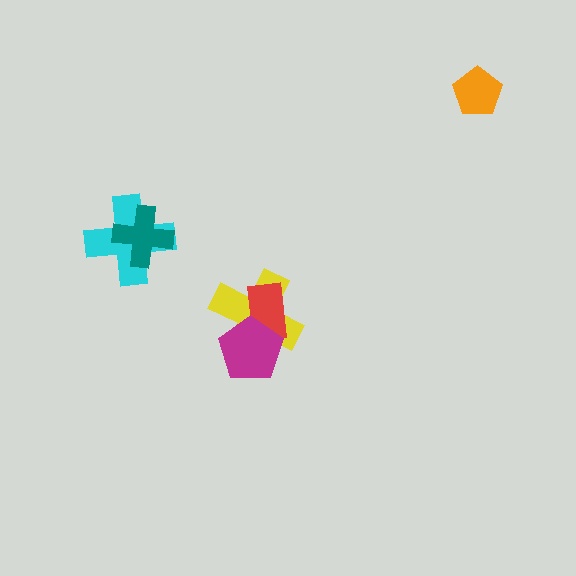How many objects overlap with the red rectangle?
2 objects overlap with the red rectangle.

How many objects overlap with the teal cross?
1 object overlaps with the teal cross.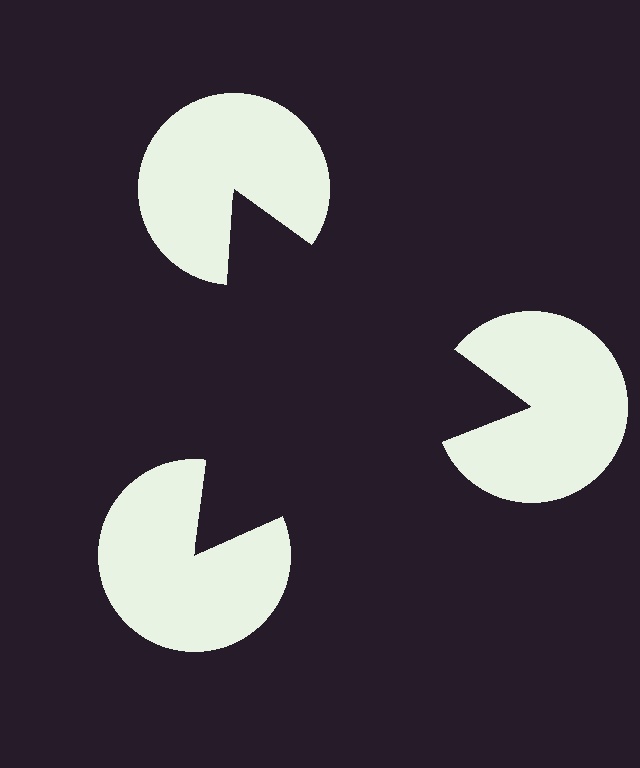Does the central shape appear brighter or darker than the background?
It typically appears slightly darker than the background, even though no actual brightness change is drawn.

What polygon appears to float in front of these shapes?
An illusory triangle — its edges are inferred from the aligned wedge cuts in the pac-man discs, not physically drawn.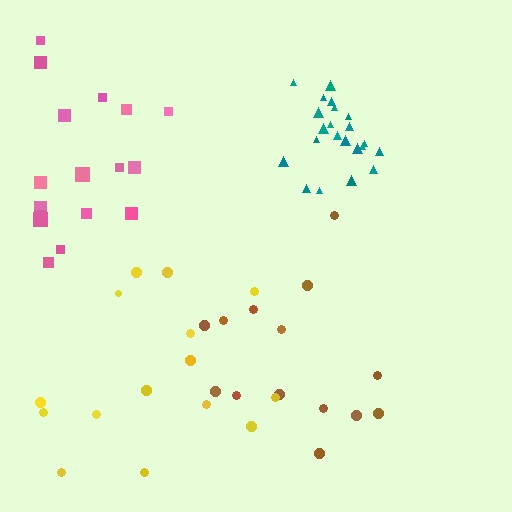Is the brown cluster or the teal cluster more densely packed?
Teal.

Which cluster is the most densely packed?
Teal.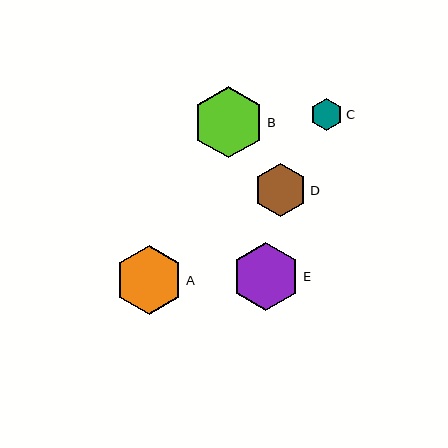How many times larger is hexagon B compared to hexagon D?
Hexagon B is approximately 1.3 times the size of hexagon D.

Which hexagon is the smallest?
Hexagon C is the smallest with a size of approximately 32 pixels.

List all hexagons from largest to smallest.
From largest to smallest: B, A, E, D, C.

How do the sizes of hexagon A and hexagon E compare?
Hexagon A and hexagon E are approximately the same size.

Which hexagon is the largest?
Hexagon B is the largest with a size of approximately 71 pixels.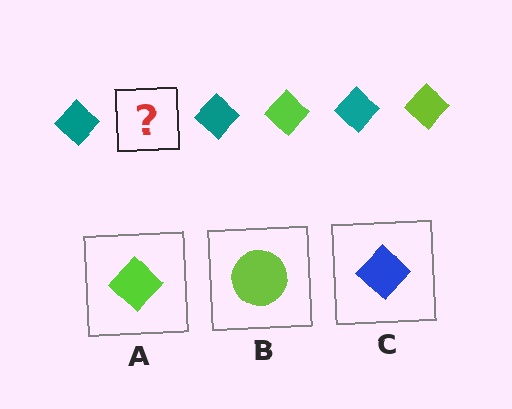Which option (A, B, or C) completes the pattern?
A.